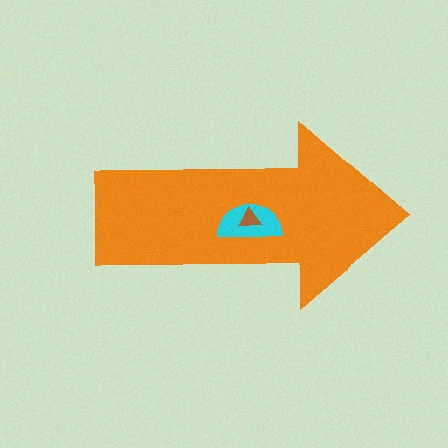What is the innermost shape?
The brown triangle.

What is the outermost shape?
The orange arrow.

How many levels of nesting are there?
3.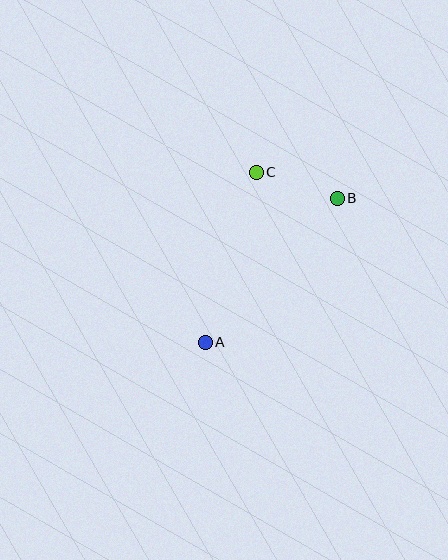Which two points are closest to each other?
Points B and C are closest to each other.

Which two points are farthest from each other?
Points A and B are farthest from each other.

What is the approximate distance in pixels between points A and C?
The distance between A and C is approximately 177 pixels.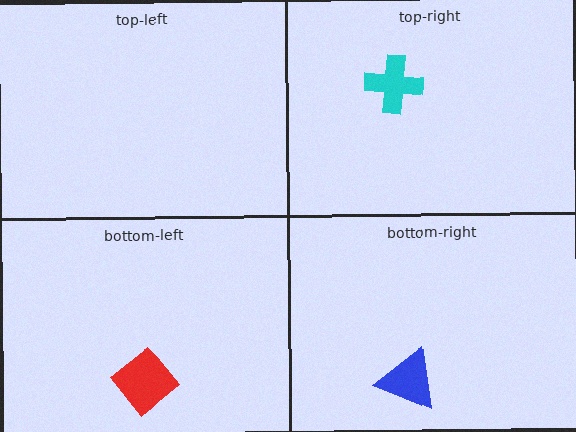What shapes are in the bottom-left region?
The red diamond.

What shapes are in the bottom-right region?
The blue triangle.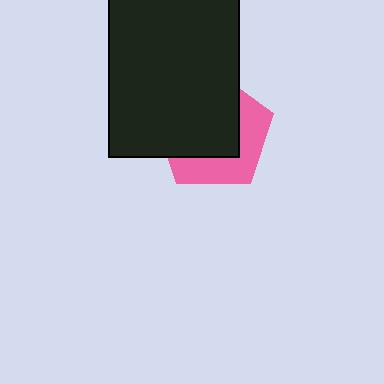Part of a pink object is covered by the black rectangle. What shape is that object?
It is a pentagon.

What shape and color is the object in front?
The object in front is a black rectangle.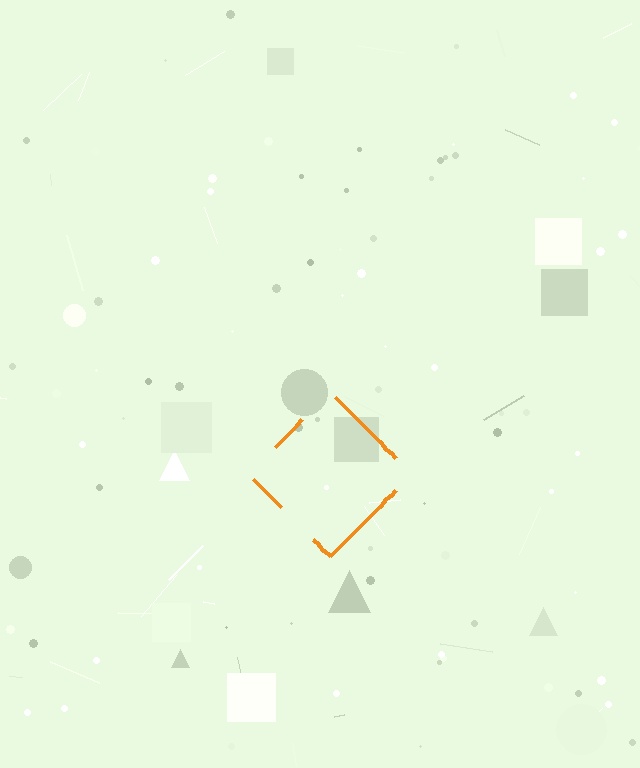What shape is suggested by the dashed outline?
The dashed outline suggests a diamond.